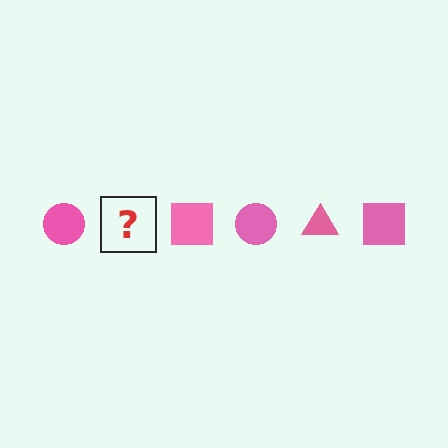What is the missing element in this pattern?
The missing element is a pink triangle.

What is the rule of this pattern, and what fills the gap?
The rule is that the pattern cycles through circle, triangle, square shapes in pink. The gap should be filled with a pink triangle.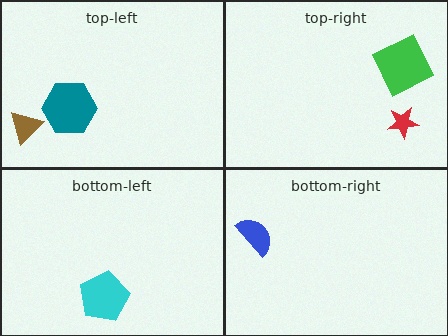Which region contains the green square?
The top-right region.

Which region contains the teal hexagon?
The top-left region.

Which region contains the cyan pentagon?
The bottom-left region.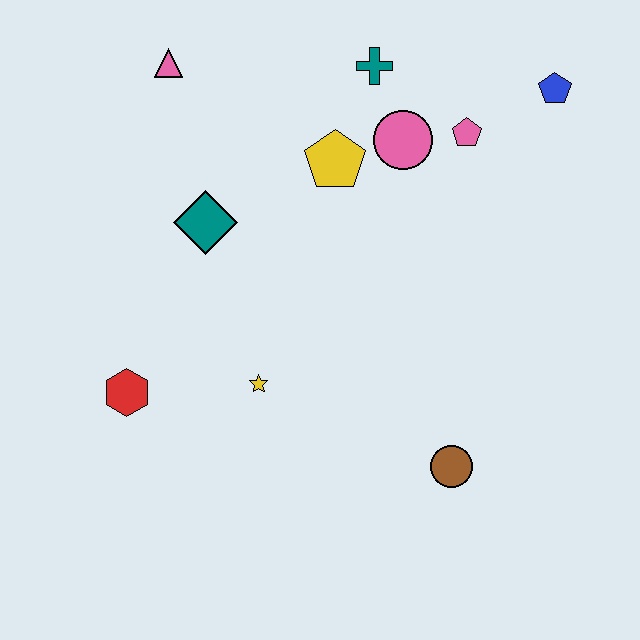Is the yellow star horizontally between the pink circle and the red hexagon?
Yes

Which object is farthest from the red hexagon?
The blue pentagon is farthest from the red hexagon.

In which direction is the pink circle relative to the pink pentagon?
The pink circle is to the left of the pink pentagon.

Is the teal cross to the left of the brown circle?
Yes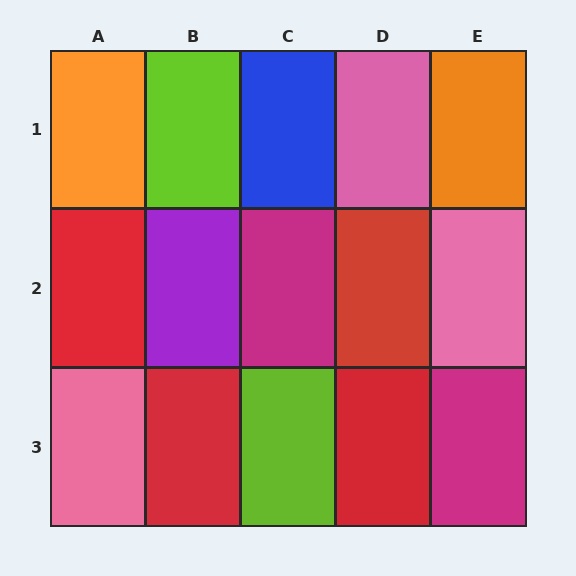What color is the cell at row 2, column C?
Magenta.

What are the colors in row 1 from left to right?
Orange, lime, blue, pink, orange.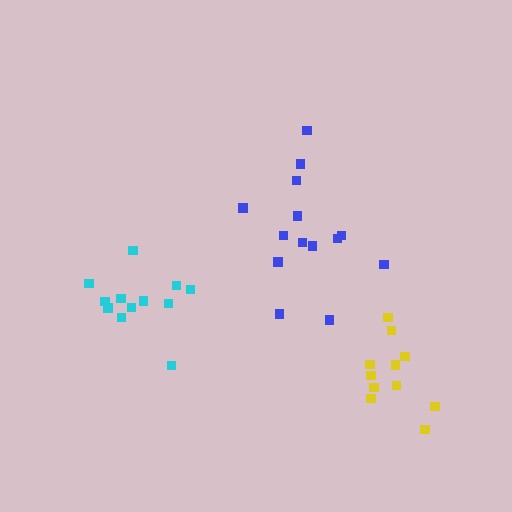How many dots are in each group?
Group 1: 14 dots, Group 2: 11 dots, Group 3: 12 dots (37 total).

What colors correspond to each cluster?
The clusters are colored: blue, yellow, cyan.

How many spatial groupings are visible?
There are 3 spatial groupings.